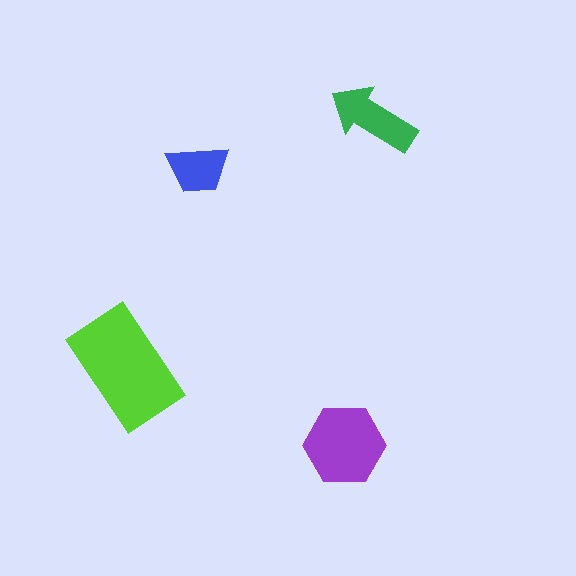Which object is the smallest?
The blue trapezoid.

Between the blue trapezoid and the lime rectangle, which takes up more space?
The lime rectangle.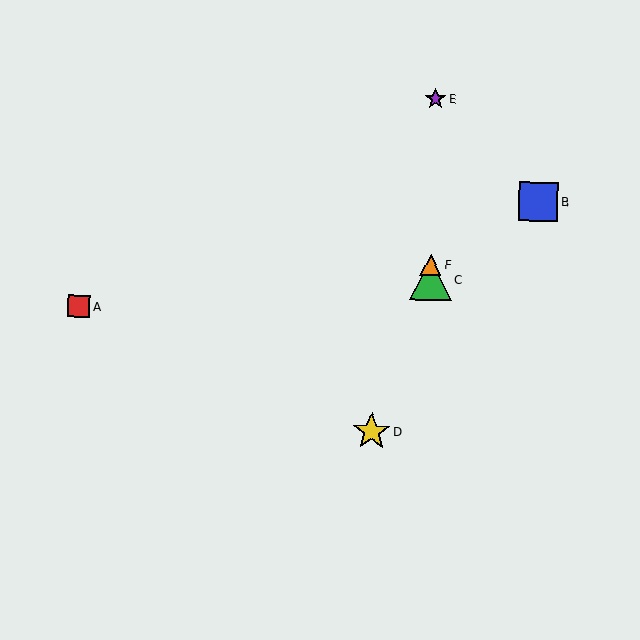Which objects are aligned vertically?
Objects C, E, F are aligned vertically.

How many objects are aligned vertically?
3 objects (C, E, F) are aligned vertically.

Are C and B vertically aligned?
No, C is at x≈430 and B is at x≈538.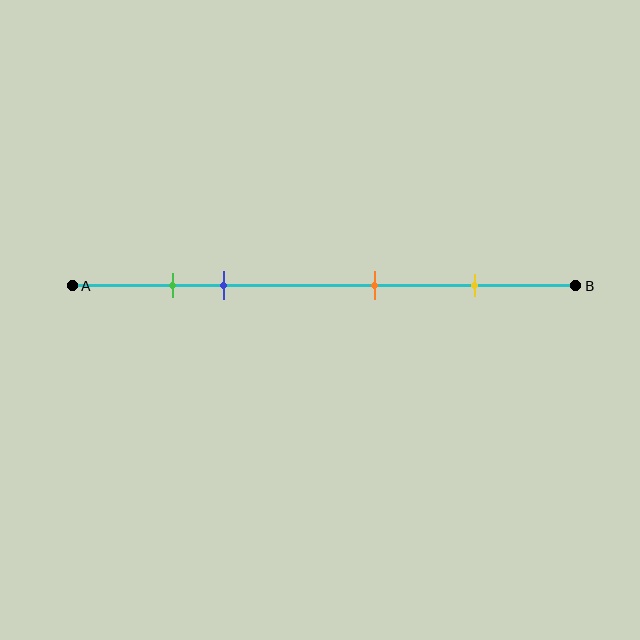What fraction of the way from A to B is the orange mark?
The orange mark is approximately 60% (0.6) of the way from A to B.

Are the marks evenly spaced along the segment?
No, the marks are not evenly spaced.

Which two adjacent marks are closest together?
The green and blue marks are the closest adjacent pair.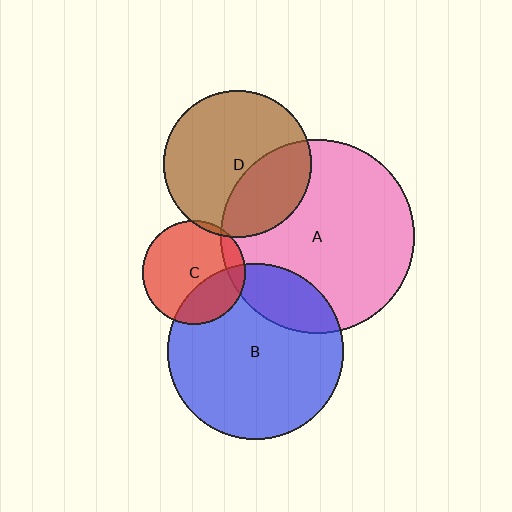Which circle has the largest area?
Circle A (pink).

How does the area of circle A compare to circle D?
Approximately 1.7 times.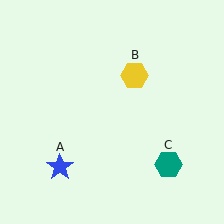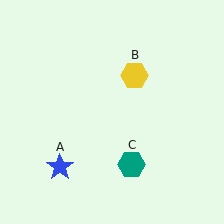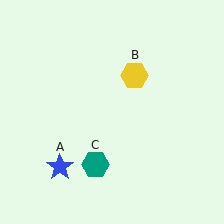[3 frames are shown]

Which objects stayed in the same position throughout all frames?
Blue star (object A) and yellow hexagon (object B) remained stationary.